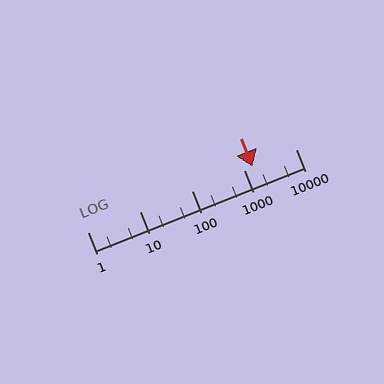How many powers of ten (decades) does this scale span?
The scale spans 4 decades, from 1 to 10000.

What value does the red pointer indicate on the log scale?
The pointer indicates approximately 1500.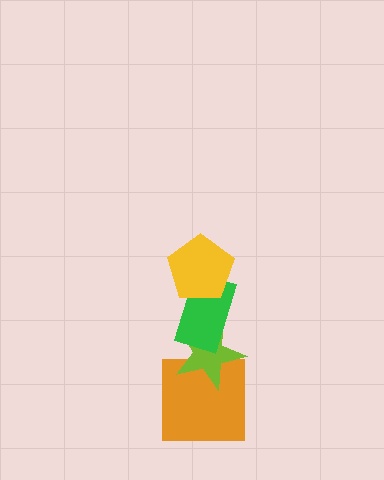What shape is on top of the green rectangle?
The yellow pentagon is on top of the green rectangle.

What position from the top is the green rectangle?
The green rectangle is 2nd from the top.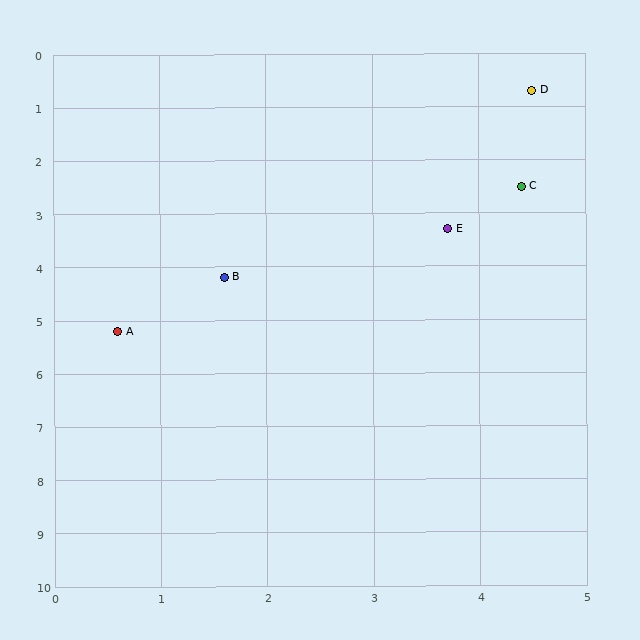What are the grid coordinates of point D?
Point D is at approximately (4.5, 0.7).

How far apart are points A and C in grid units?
Points A and C are about 4.7 grid units apart.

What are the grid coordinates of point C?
Point C is at approximately (4.4, 2.5).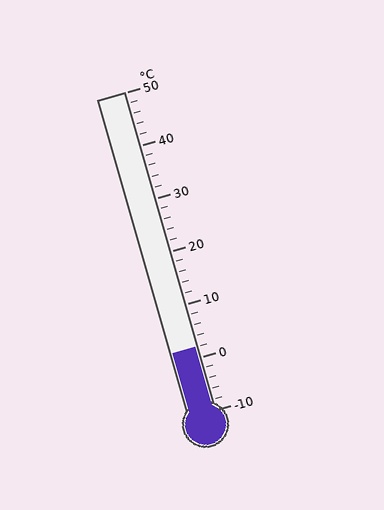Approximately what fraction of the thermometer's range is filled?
The thermometer is filled to approximately 20% of its range.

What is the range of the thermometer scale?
The thermometer scale ranges from -10°C to 50°C.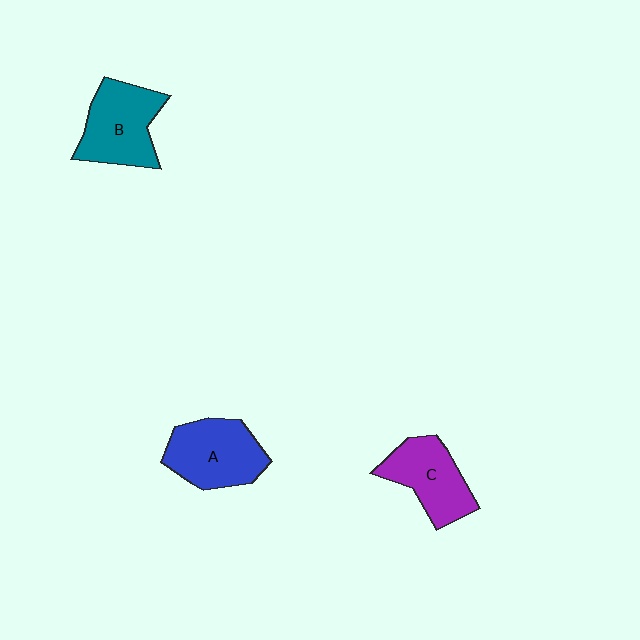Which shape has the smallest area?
Shape C (purple).